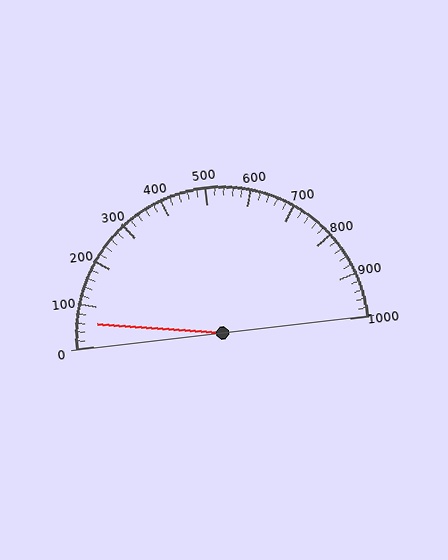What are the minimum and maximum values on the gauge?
The gauge ranges from 0 to 1000.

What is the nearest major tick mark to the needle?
The nearest major tick mark is 100.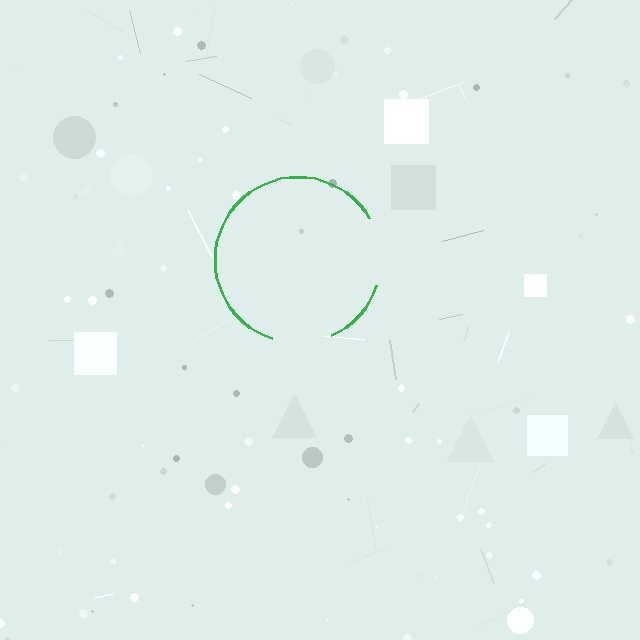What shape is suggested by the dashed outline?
The dashed outline suggests a circle.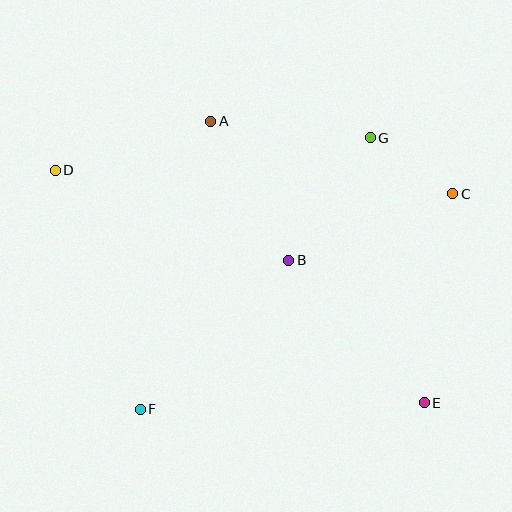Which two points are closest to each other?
Points C and G are closest to each other.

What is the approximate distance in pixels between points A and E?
The distance between A and E is approximately 353 pixels.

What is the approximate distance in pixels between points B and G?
The distance between B and G is approximately 147 pixels.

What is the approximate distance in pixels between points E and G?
The distance between E and G is approximately 271 pixels.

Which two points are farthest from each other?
Points D and E are farthest from each other.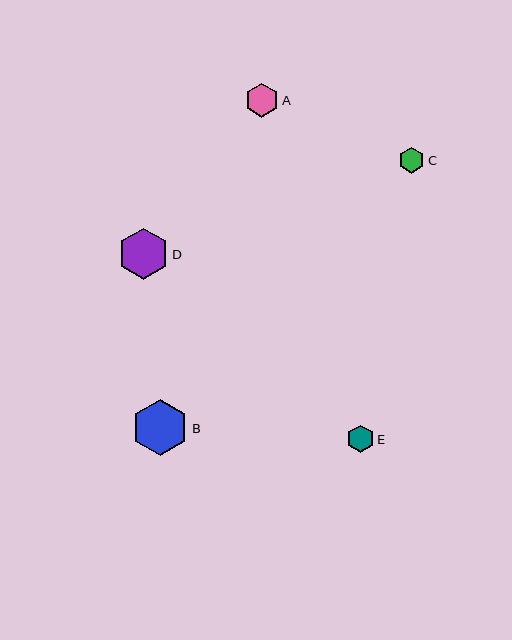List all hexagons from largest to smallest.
From largest to smallest: B, D, A, E, C.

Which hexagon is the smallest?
Hexagon C is the smallest with a size of approximately 26 pixels.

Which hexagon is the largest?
Hexagon B is the largest with a size of approximately 57 pixels.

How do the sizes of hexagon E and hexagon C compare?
Hexagon E and hexagon C are approximately the same size.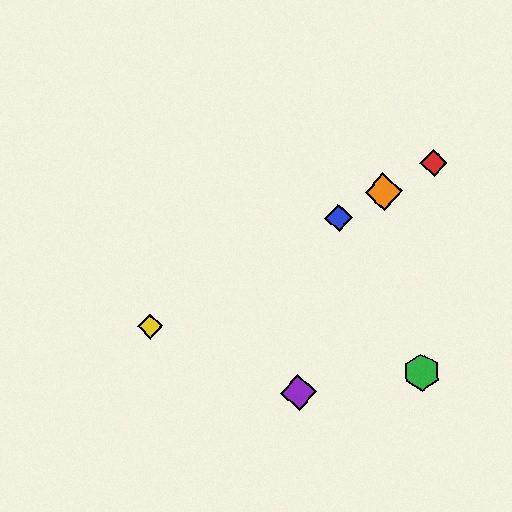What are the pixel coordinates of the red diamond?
The red diamond is at (433, 163).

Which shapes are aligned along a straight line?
The red diamond, the blue diamond, the yellow diamond, the orange diamond are aligned along a straight line.